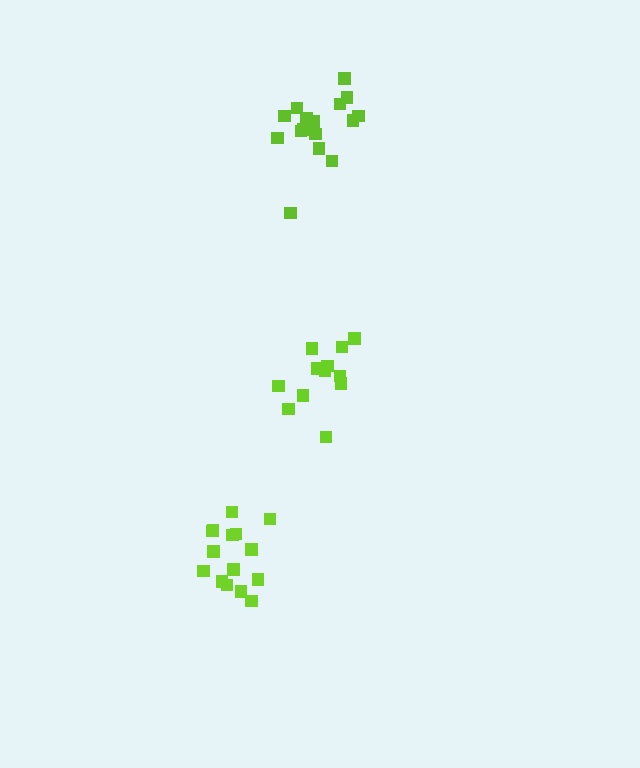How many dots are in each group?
Group 1: 12 dots, Group 2: 15 dots, Group 3: 17 dots (44 total).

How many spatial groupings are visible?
There are 3 spatial groupings.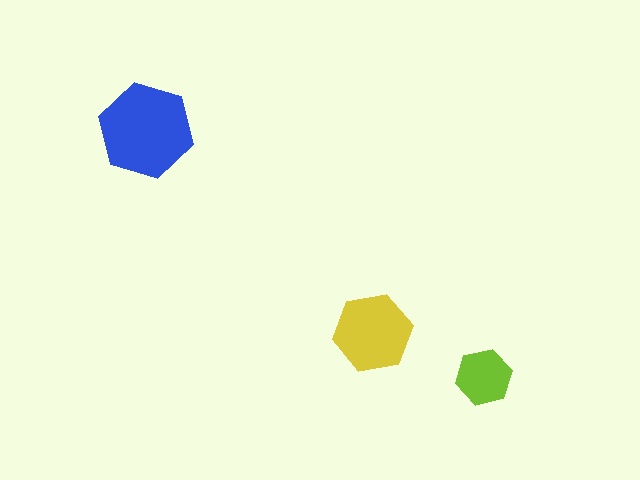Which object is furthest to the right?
The lime hexagon is rightmost.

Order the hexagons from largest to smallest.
the blue one, the yellow one, the lime one.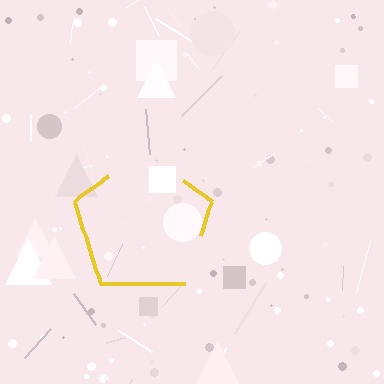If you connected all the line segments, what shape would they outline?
They would outline a pentagon.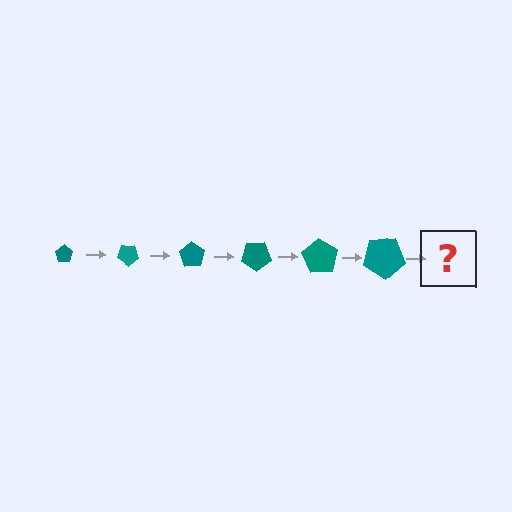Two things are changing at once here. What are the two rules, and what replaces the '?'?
The two rules are that the pentagon grows larger each step and it rotates 35 degrees each step. The '?' should be a pentagon, larger than the previous one and rotated 210 degrees from the start.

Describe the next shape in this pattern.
It should be a pentagon, larger than the previous one and rotated 210 degrees from the start.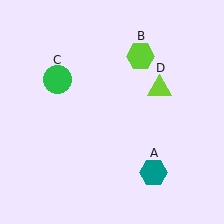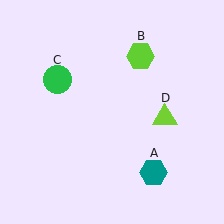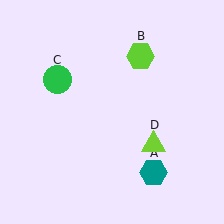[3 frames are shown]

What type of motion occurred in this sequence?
The lime triangle (object D) rotated clockwise around the center of the scene.